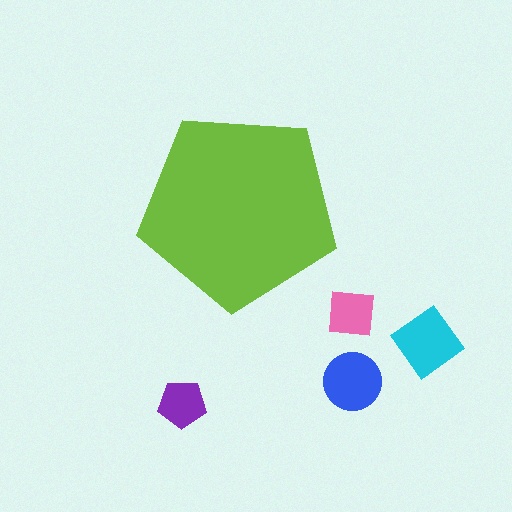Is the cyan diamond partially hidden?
No, the cyan diamond is fully visible.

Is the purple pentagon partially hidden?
No, the purple pentagon is fully visible.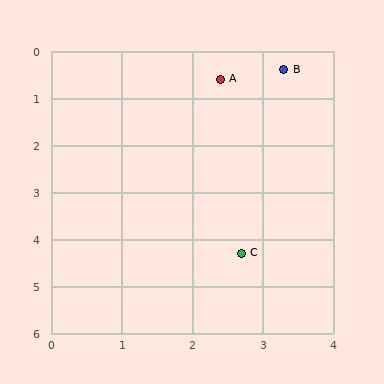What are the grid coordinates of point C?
Point C is at approximately (2.7, 4.3).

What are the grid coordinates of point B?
Point B is at approximately (3.3, 0.4).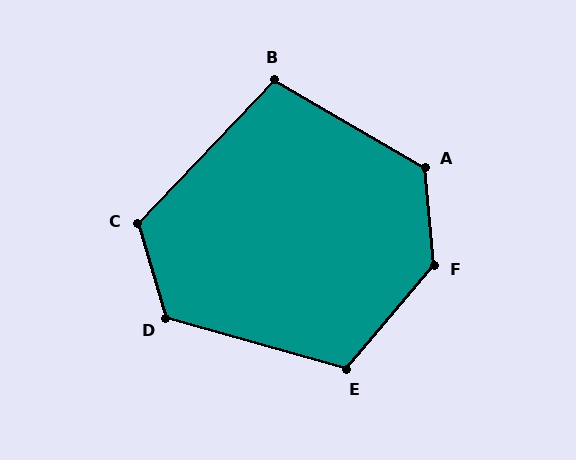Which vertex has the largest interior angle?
F, at approximately 134 degrees.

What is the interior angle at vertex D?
Approximately 122 degrees (obtuse).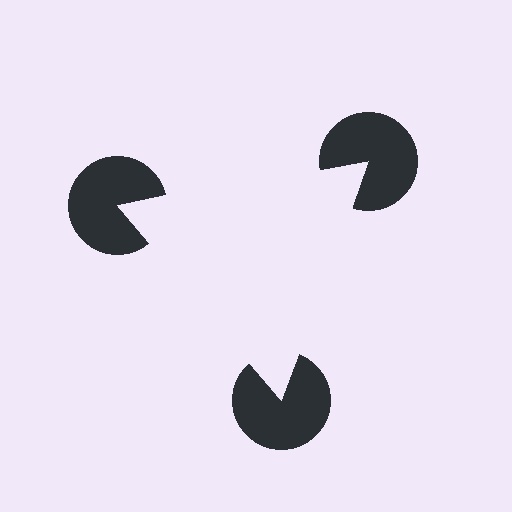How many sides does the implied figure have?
3 sides.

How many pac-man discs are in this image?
There are 3 — one at each vertex of the illusory triangle.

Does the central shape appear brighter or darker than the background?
It typically appears slightly brighter than the background, even though no actual brightness change is drawn.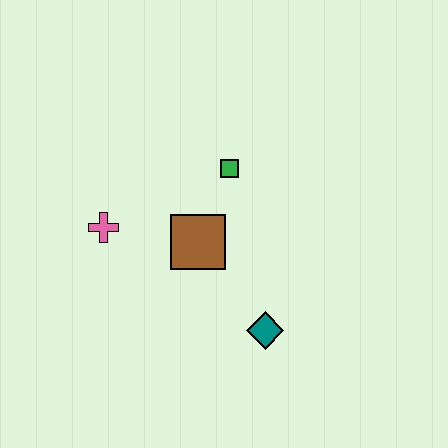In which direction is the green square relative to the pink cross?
The green square is to the right of the pink cross.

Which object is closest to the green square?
The brown square is closest to the green square.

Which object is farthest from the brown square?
The teal diamond is farthest from the brown square.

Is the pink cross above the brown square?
Yes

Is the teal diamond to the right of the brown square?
Yes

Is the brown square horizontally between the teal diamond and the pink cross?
Yes